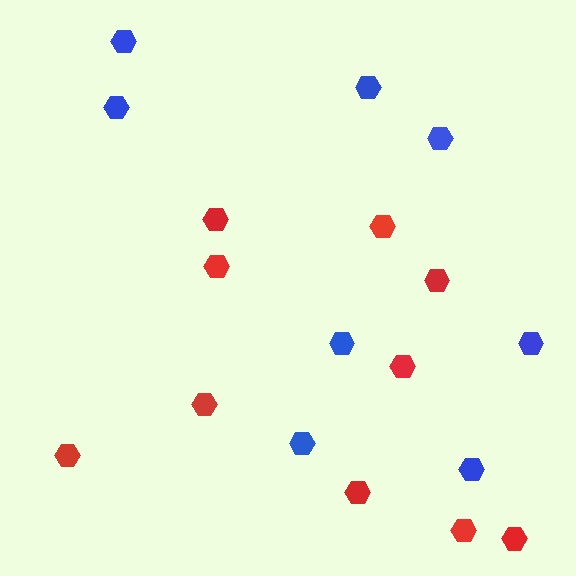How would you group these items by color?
There are 2 groups: one group of blue hexagons (8) and one group of red hexagons (10).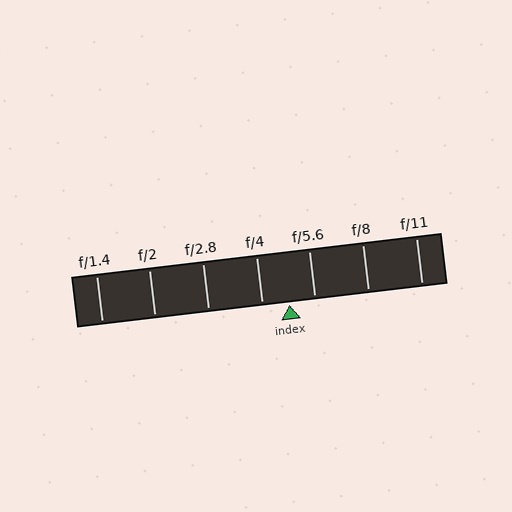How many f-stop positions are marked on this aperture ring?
There are 7 f-stop positions marked.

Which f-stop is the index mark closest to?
The index mark is closest to f/5.6.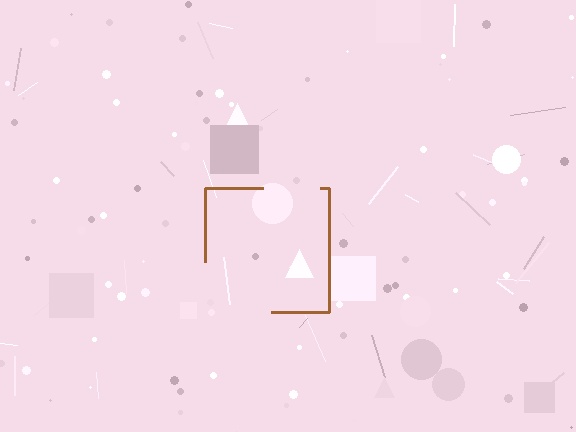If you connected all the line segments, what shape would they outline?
They would outline a square.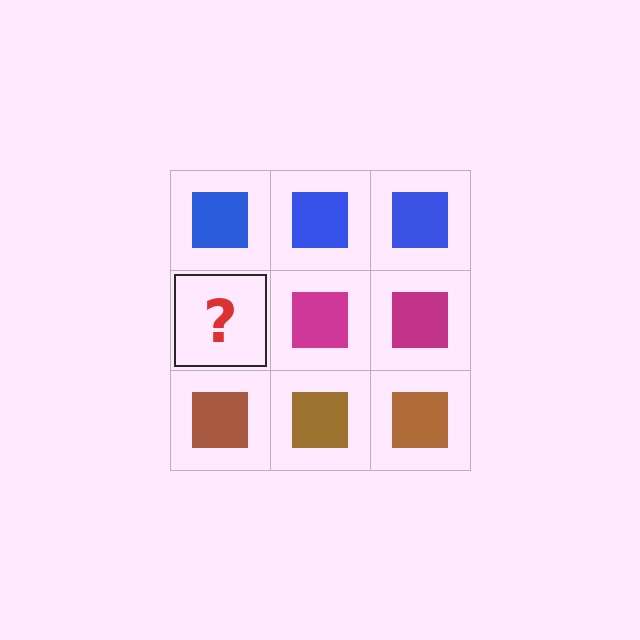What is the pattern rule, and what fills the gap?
The rule is that each row has a consistent color. The gap should be filled with a magenta square.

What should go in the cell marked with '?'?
The missing cell should contain a magenta square.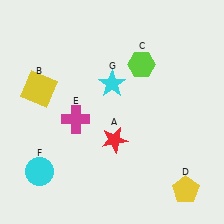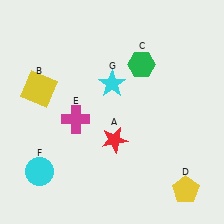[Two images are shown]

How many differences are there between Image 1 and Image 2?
There is 1 difference between the two images.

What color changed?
The hexagon (C) changed from lime in Image 1 to green in Image 2.